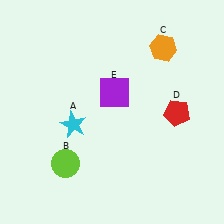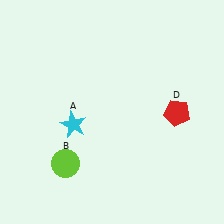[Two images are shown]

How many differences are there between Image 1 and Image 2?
There are 2 differences between the two images.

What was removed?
The orange hexagon (C), the purple square (E) were removed in Image 2.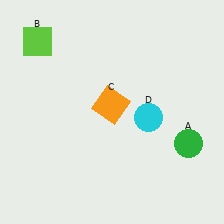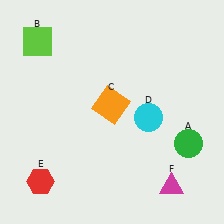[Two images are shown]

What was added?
A red hexagon (E), a magenta triangle (F) were added in Image 2.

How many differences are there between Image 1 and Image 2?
There are 2 differences between the two images.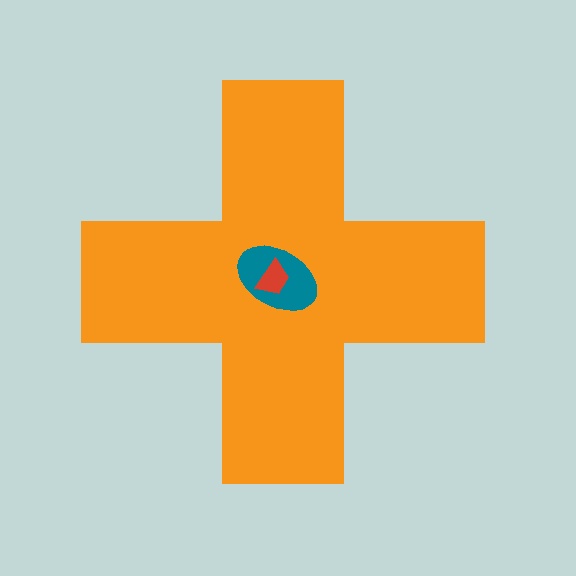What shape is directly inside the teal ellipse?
The red trapezoid.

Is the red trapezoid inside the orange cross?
Yes.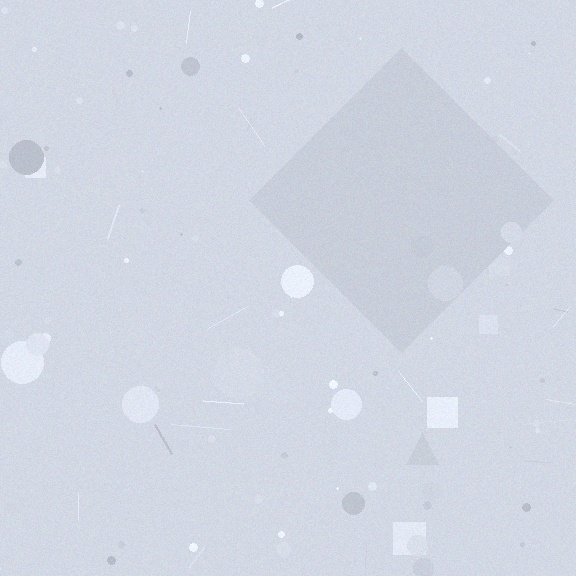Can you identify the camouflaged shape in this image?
The camouflaged shape is a diamond.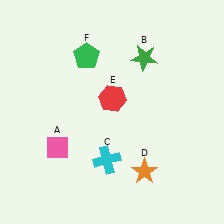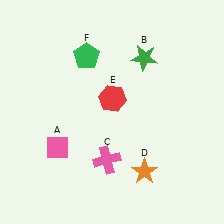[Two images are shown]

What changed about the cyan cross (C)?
In Image 1, C is cyan. In Image 2, it changed to pink.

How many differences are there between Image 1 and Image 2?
There is 1 difference between the two images.